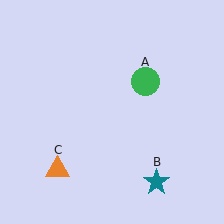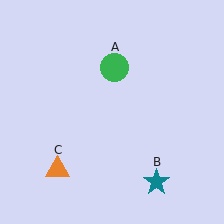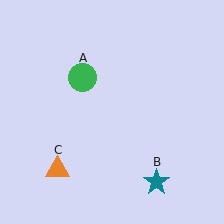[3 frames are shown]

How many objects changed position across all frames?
1 object changed position: green circle (object A).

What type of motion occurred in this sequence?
The green circle (object A) rotated counterclockwise around the center of the scene.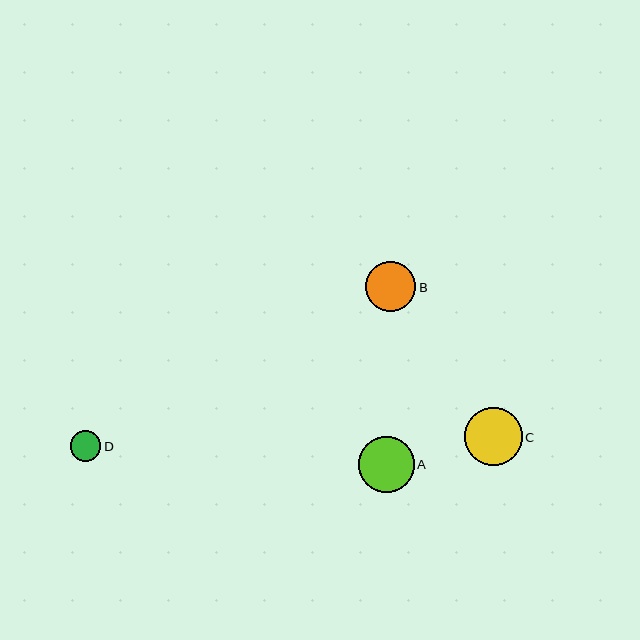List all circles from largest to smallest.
From largest to smallest: C, A, B, D.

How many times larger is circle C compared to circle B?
Circle C is approximately 1.2 times the size of circle B.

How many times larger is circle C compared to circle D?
Circle C is approximately 1.9 times the size of circle D.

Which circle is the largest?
Circle C is the largest with a size of approximately 58 pixels.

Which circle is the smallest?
Circle D is the smallest with a size of approximately 31 pixels.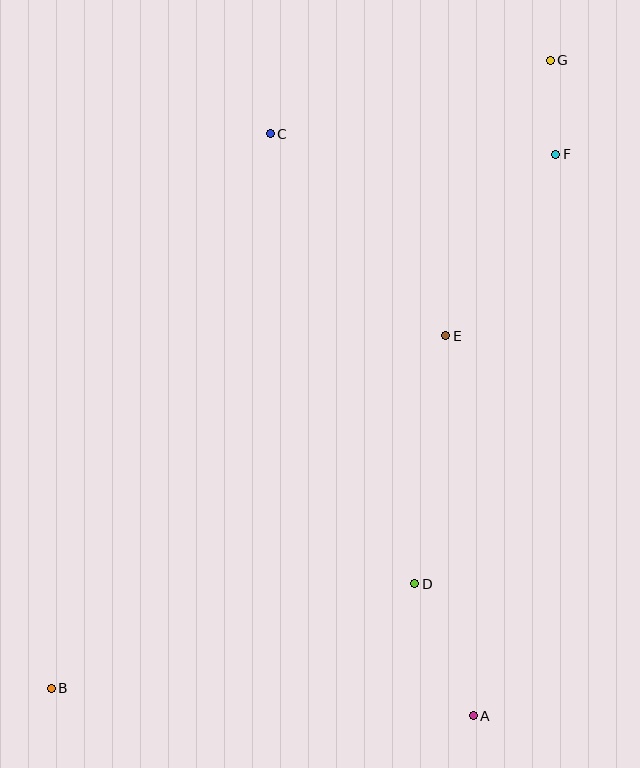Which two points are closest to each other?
Points F and G are closest to each other.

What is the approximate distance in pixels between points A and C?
The distance between A and C is approximately 616 pixels.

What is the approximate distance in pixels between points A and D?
The distance between A and D is approximately 144 pixels.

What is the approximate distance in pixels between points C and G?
The distance between C and G is approximately 289 pixels.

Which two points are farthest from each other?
Points B and G are farthest from each other.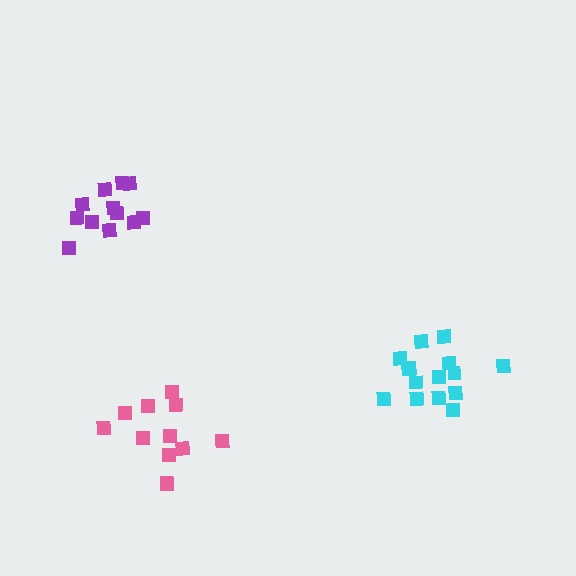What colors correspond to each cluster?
The clusters are colored: pink, purple, cyan.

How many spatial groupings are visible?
There are 3 spatial groupings.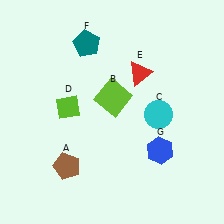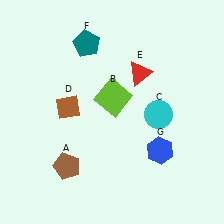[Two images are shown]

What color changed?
The diamond (D) changed from lime in Image 1 to brown in Image 2.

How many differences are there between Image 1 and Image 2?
There is 1 difference between the two images.